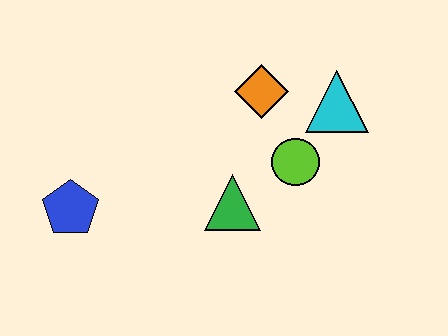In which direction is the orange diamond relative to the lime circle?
The orange diamond is above the lime circle.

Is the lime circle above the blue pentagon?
Yes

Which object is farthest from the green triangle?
The blue pentagon is farthest from the green triangle.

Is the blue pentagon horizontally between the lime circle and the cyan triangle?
No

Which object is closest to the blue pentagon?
The green triangle is closest to the blue pentagon.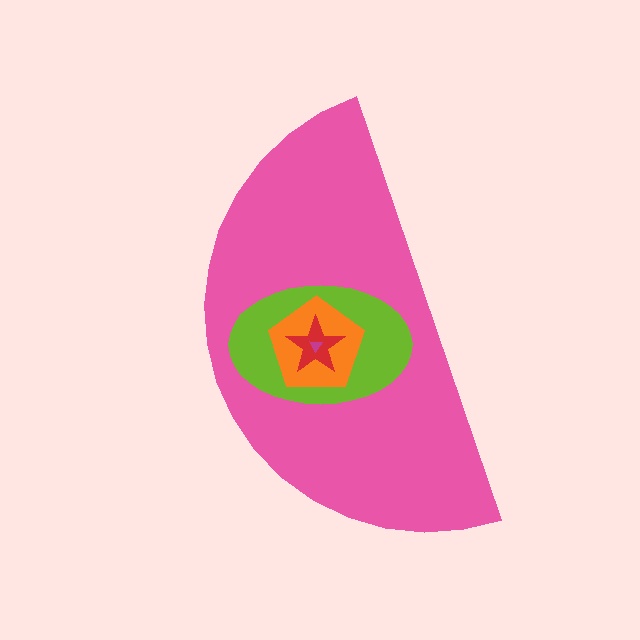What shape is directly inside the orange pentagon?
The red star.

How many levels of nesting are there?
5.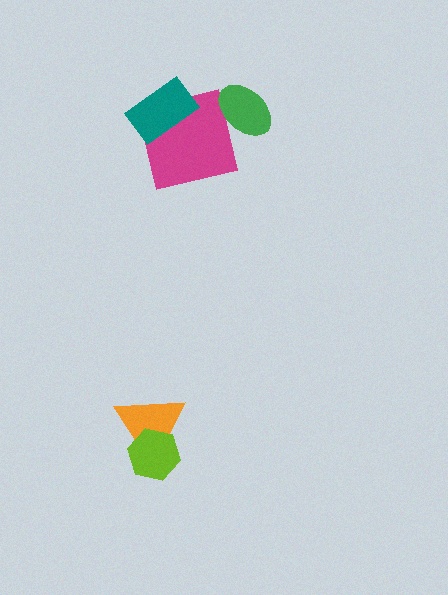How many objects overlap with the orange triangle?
1 object overlaps with the orange triangle.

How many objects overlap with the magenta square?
2 objects overlap with the magenta square.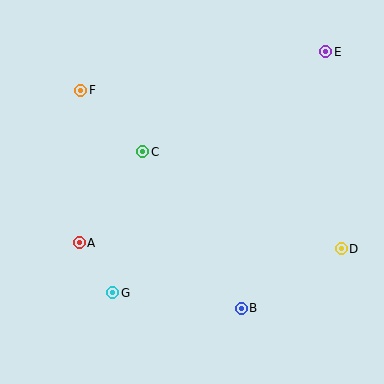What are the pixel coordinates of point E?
Point E is at (326, 52).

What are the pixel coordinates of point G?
Point G is at (113, 293).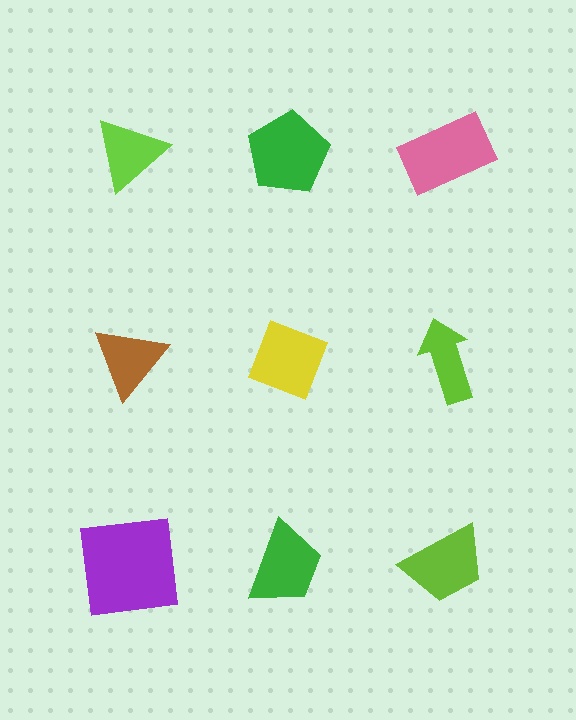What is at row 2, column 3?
A lime arrow.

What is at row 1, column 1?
A lime triangle.